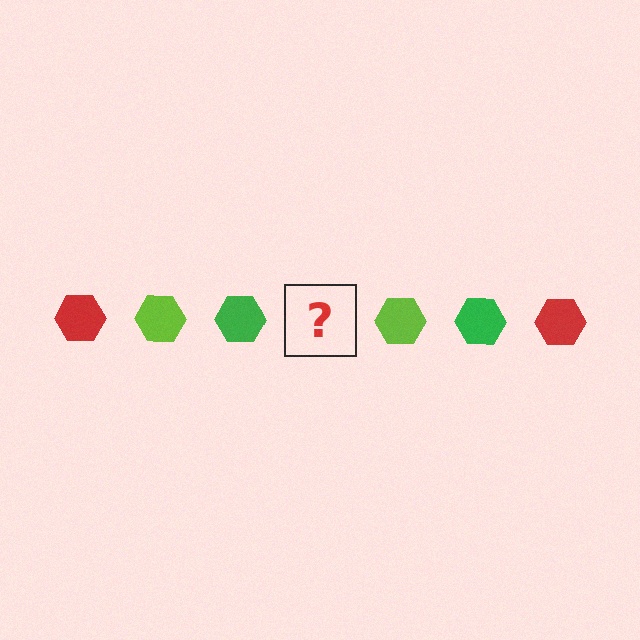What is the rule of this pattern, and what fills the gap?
The rule is that the pattern cycles through red, lime, green hexagons. The gap should be filled with a red hexagon.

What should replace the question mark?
The question mark should be replaced with a red hexagon.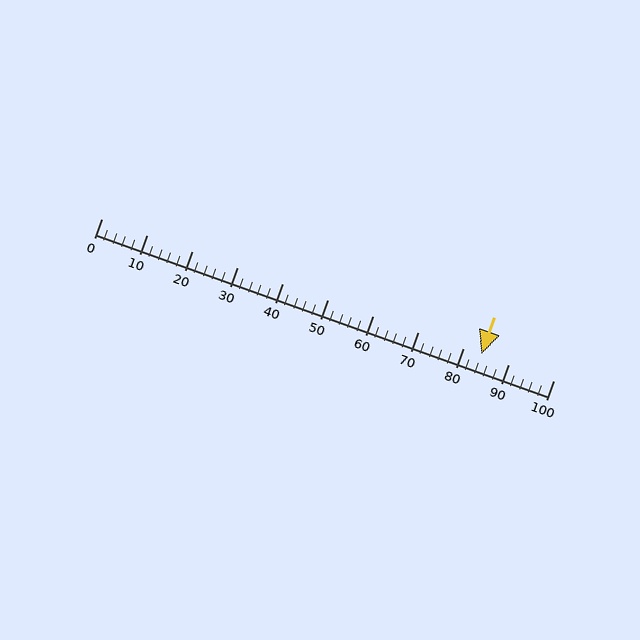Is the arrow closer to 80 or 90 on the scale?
The arrow is closer to 80.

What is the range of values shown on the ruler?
The ruler shows values from 0 to 100.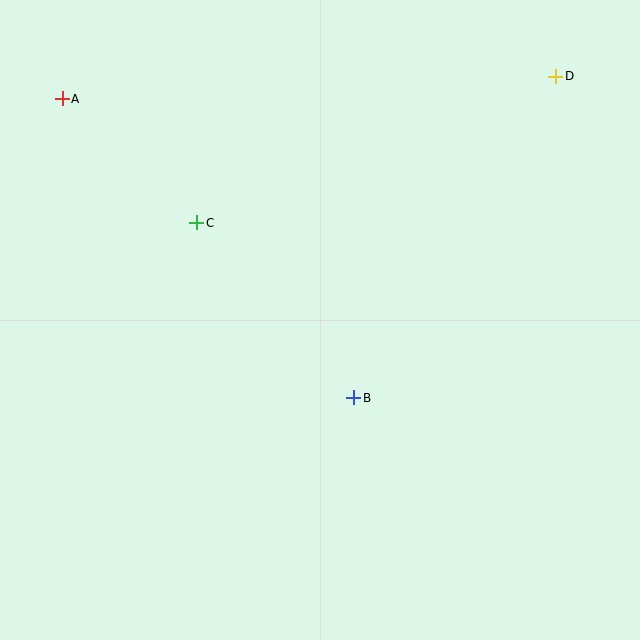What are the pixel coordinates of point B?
Point B is at (354, 398).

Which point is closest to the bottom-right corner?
Point B is closest to the bottom-right corner.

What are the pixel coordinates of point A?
Point A is at (62, 99).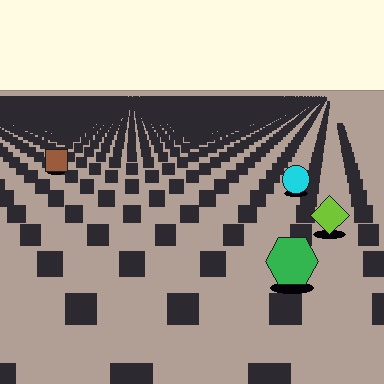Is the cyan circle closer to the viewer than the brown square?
Yes. The cyan circle is closer — you can tell from the texture gradient: the ground texture is coarser near it.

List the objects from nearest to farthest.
From nearest to farthest: the green hexagon, the lime diamond, the cyan circle, the brown square.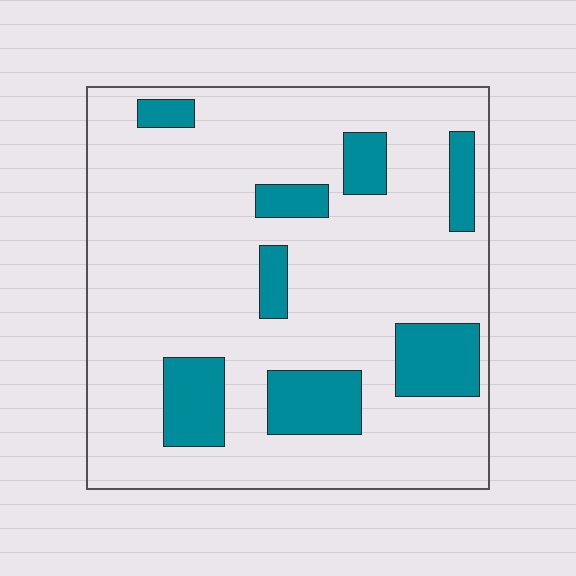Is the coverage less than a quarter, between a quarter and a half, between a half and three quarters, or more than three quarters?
Less than a quarter.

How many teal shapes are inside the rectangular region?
8.